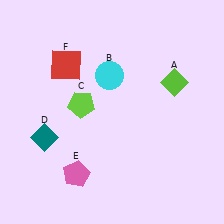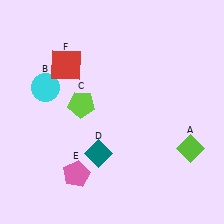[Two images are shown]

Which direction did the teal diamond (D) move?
The teal diamond (D) moved right.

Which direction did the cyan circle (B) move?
The cyan circle (B) moved left.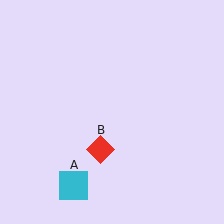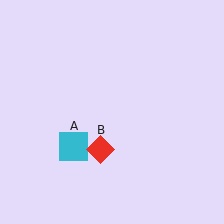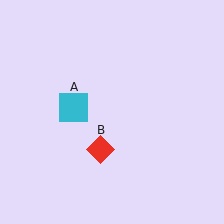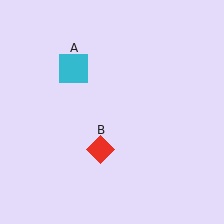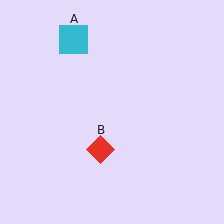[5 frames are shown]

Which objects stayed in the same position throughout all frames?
Red diamond (object B) remained stationary.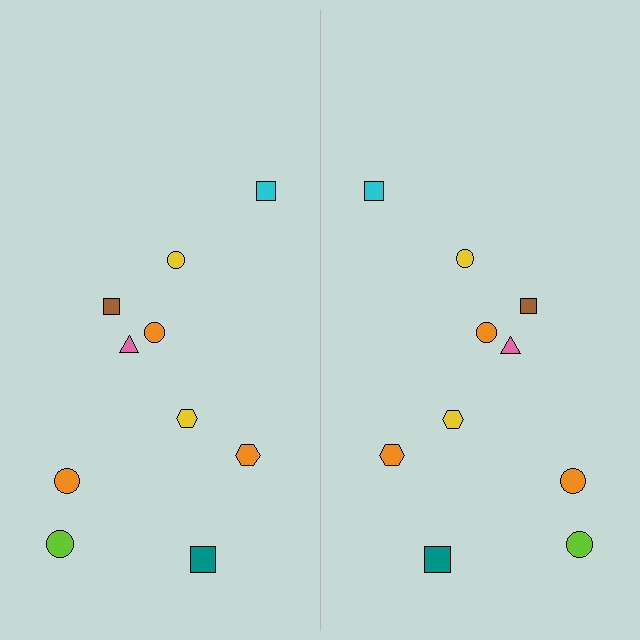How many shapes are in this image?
There are 20 shapes in this image.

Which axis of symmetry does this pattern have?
The pattern has a vertical axis of symmetry running through the center of the image.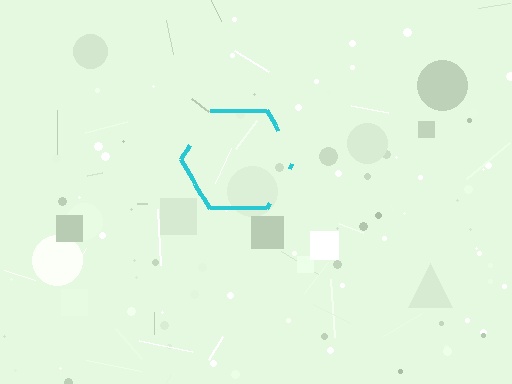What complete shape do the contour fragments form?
The contour fragments form a hexagon.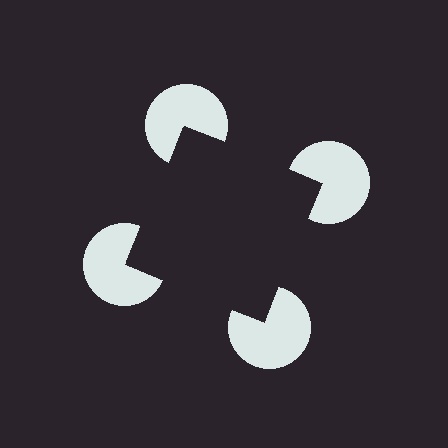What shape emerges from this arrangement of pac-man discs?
An illusory square — its edges are inferred from the aligned wedge cuts in the pac-man discs, not physically drawn.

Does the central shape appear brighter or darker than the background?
It typically appears slightly darker than the background, even though no actual brightness change is drawn.